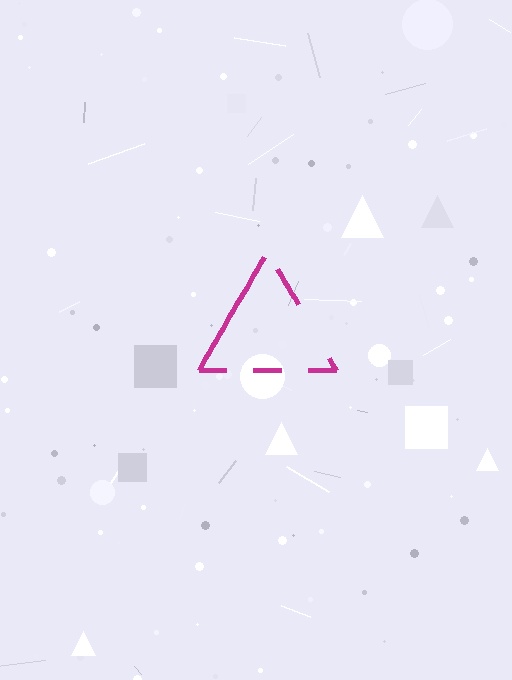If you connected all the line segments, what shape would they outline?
They would outline a triangle.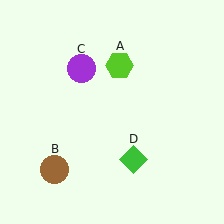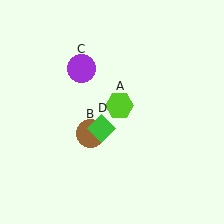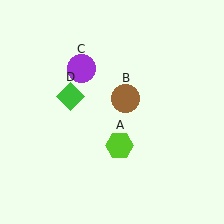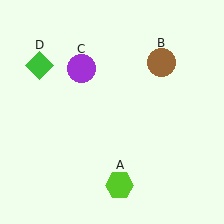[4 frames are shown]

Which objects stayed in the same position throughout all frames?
Purple circle (object C) remained stationary.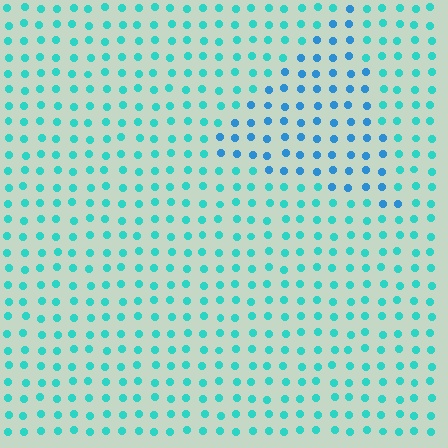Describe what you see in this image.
The image is filled with small cyan elements in a uniform arrangement. A triangle-shaped region is visible where the elements are tinted to a slightly different hue, forming a subtle color boundary.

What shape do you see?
I see a triangle.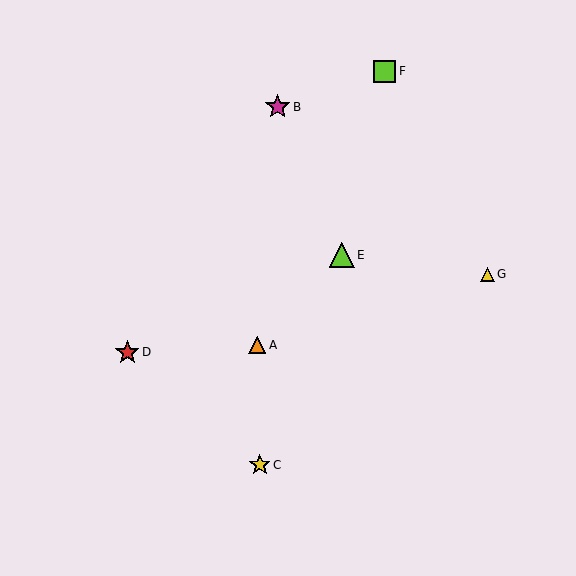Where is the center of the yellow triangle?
The center of the yellow triangle is at (487, 274).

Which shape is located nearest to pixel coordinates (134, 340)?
The red star (labeled D) at (127, 352) is nearest to that location.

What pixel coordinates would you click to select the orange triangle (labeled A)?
Click at (257, 345) to select the orange triangle A.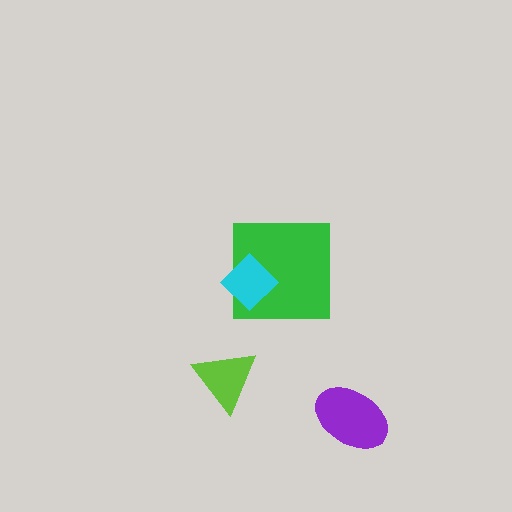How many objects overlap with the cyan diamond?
1 object overlaps with the cyan diamond.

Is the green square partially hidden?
Yes, it is partially covered by another shape.